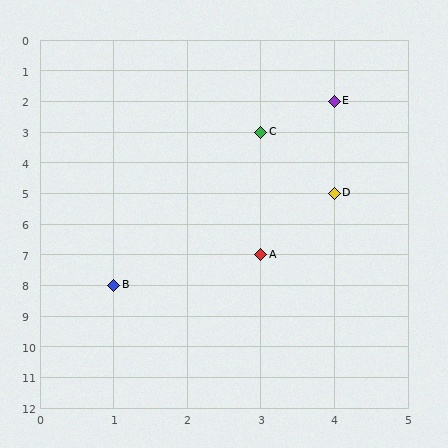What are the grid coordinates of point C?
Point C is at grid coordinates (3, 3).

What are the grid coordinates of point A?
Point A is at grid coordinates (3, 7).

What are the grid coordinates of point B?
Point B is at grid coordinates (1, 8).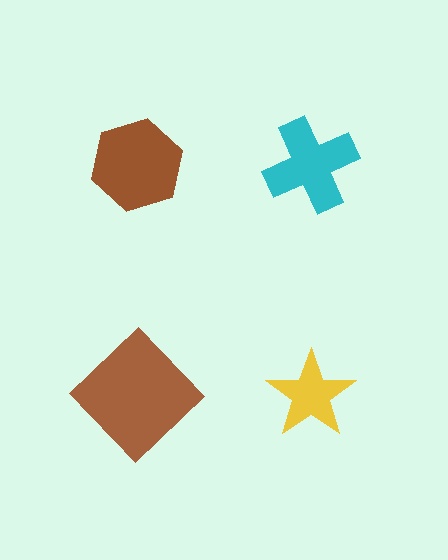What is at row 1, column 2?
A cyan cross.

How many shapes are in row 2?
2 shapes.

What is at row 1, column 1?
A brown hexagon.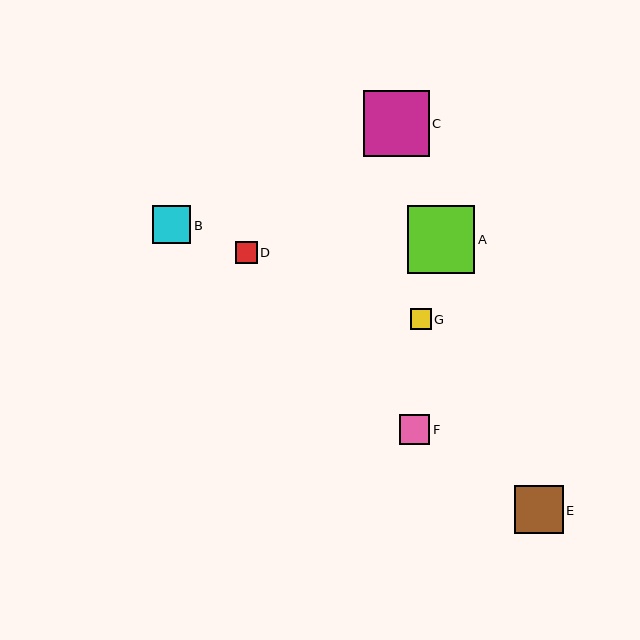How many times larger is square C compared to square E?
Square C is approximately 1.4 times the size of square E.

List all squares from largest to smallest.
From largest to smallest: A, C, E, B, F, D, G.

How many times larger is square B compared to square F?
Square B is approximately 1.3 times the size of square F.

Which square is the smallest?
Square G is the smallest with a size of approximately 20 pixels.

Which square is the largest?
Square A is the largest with a size of approximately 68 pixels.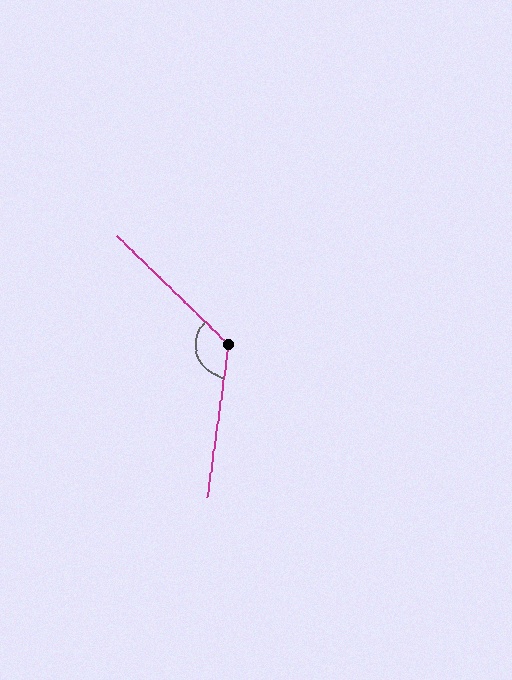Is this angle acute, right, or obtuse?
It is obtuse.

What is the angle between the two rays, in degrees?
Approximately 126 degrees.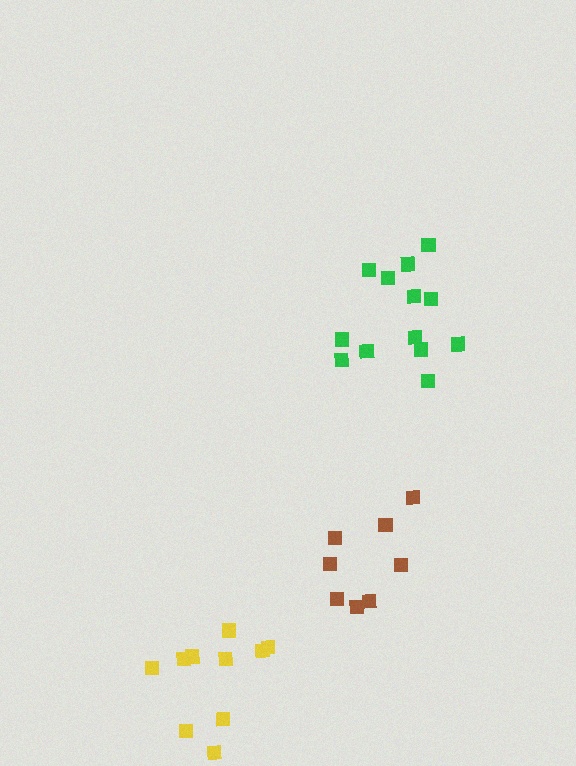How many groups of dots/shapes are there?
There are 3 groups.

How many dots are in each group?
Group 1: 13 dots, Group 2: 8 dots, Group 3: 10 dots (31 total).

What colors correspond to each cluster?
The clusters are colored: green, brown, yellow.